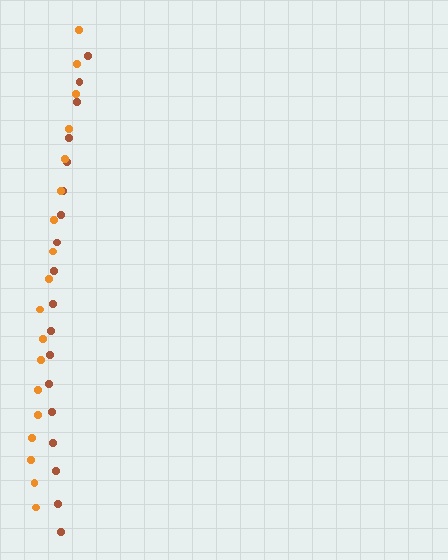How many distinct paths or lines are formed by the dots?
There are 2 distinct paths.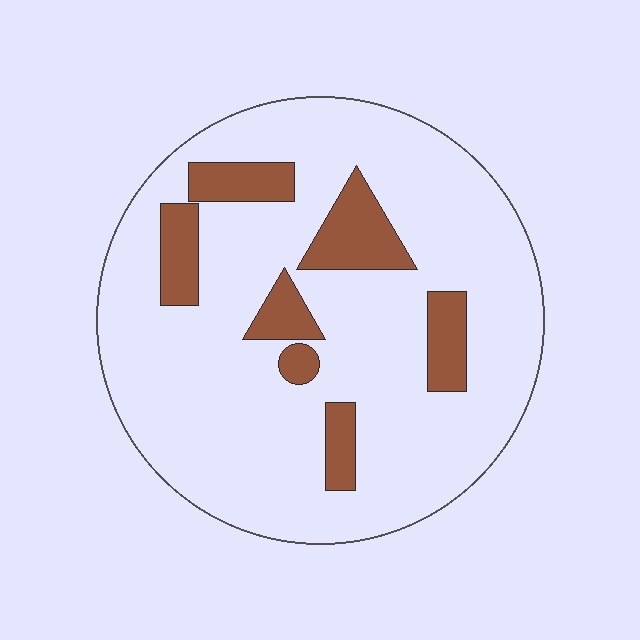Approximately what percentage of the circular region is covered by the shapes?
Approximately 15%.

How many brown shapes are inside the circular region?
7.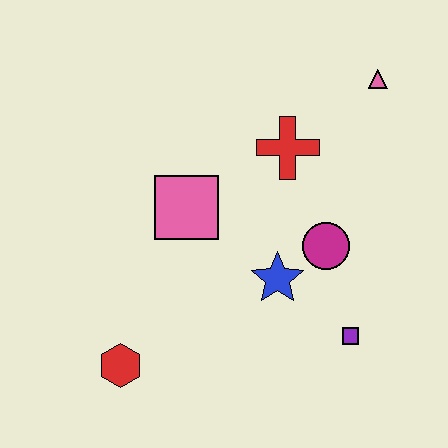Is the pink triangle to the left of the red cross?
No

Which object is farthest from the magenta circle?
The red hexagon is farthest from the magenta circle.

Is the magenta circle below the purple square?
No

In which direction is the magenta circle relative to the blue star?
The magenta circle is to the right of the blue star.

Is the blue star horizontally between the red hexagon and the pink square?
No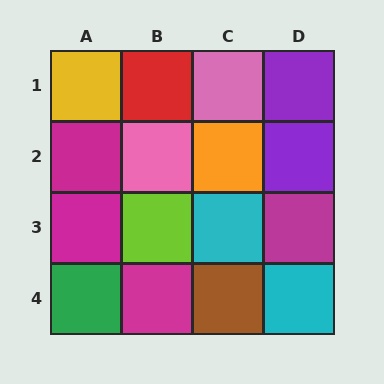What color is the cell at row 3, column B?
Lime.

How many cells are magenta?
4 cells are magenta.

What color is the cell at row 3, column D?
Magenta.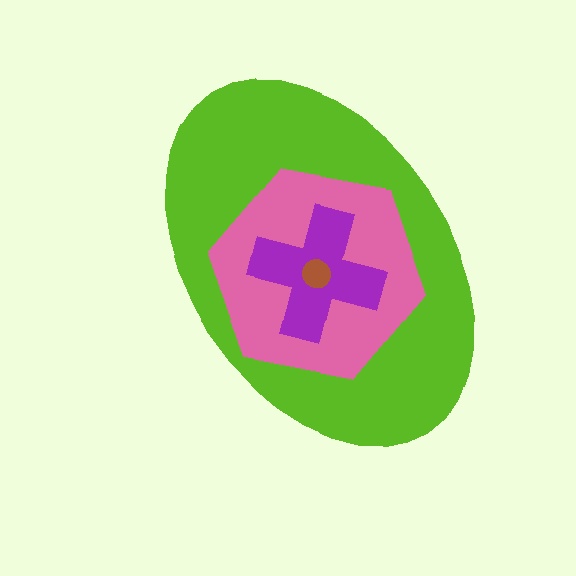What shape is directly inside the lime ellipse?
The pink hexagon.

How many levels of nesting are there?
4.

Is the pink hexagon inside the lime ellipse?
Yes.